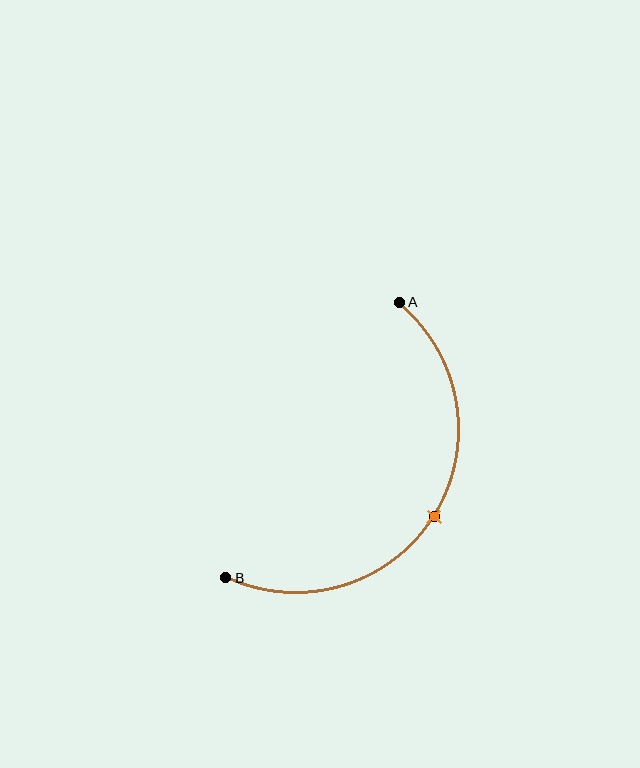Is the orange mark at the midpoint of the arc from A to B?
Yes. The orange mark lies on the arc at equal arc-length from both A and B — it is the arc midpoint.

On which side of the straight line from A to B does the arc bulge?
The arc bulges to the right of the straight line connecting A and B.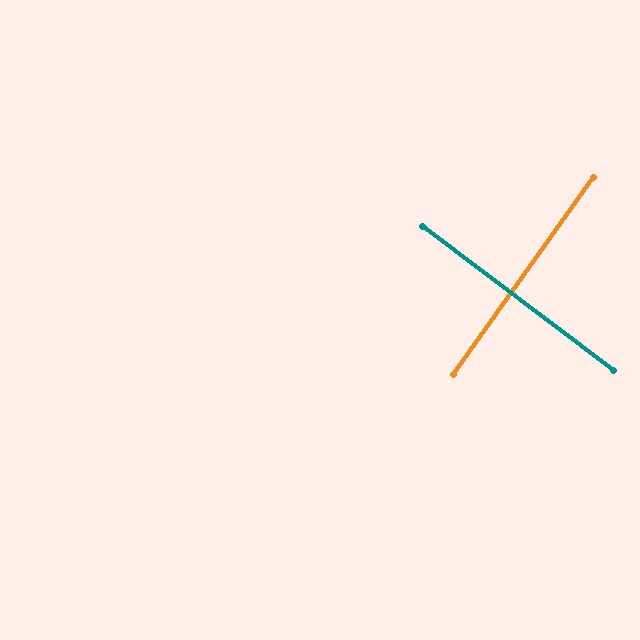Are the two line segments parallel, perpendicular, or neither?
Perpendicular — they meet at approximately 89°.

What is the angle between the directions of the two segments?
Approximately 89 degrees.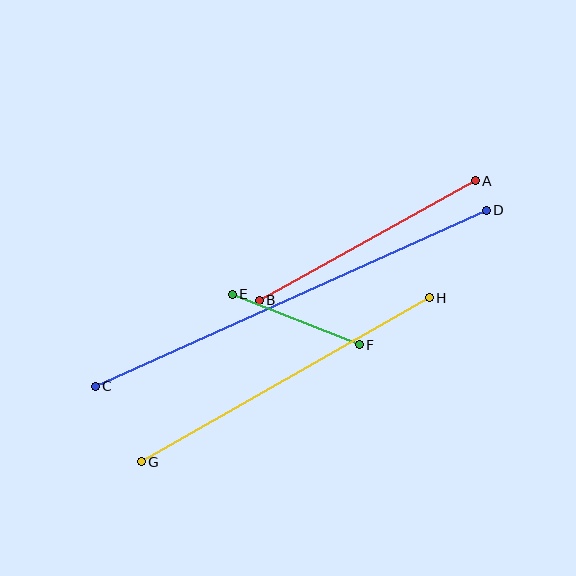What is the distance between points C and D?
The distance is approximately 429 pixels.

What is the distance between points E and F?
The distance is approximately 137 pixels.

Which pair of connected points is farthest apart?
Points C and D are farthest apart.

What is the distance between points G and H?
The distance is approximately 332 pixels.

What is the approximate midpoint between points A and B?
The midpoint is at approximately (367, 240) pixels.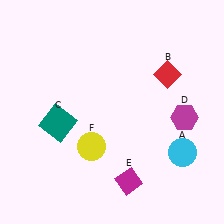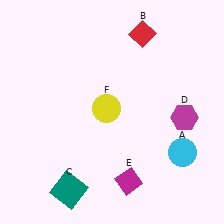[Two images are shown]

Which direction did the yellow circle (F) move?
The yellow circle (F) moved up.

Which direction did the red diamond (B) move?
The red diamond (B) moved up.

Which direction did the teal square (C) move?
The teal square (C) moved down.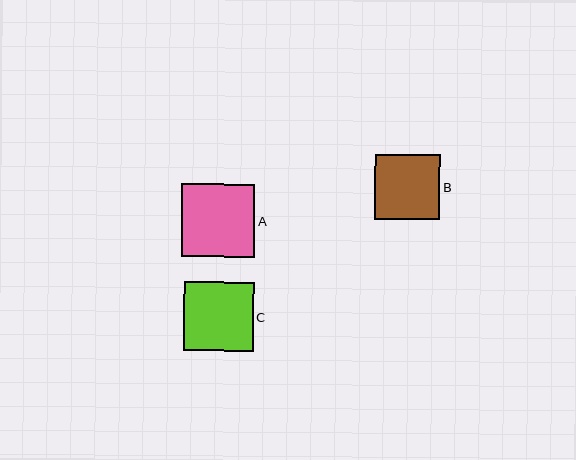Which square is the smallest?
Square B is the smallest with a size of approximately 65 pixels.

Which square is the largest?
Square A is the largest with a size of approximately 73 pixels.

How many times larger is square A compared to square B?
Square A is approximately 1.1 times the size of square B.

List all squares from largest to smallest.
From largest to smallest: A, C, B.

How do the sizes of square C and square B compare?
Square C and square B are approximately the same size.